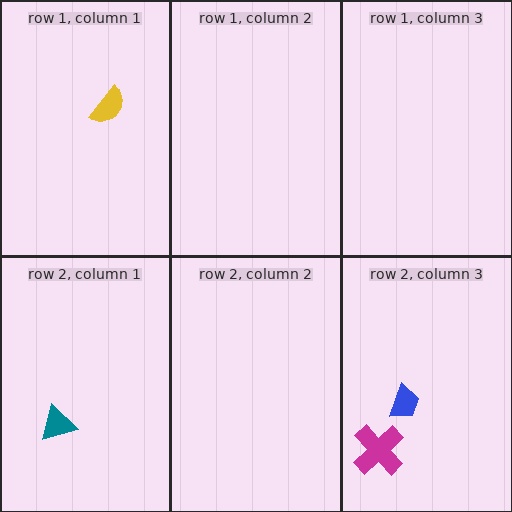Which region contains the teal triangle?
The row 2, column 1 region.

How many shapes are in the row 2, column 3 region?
2.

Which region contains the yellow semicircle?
The row 1, column 1 region.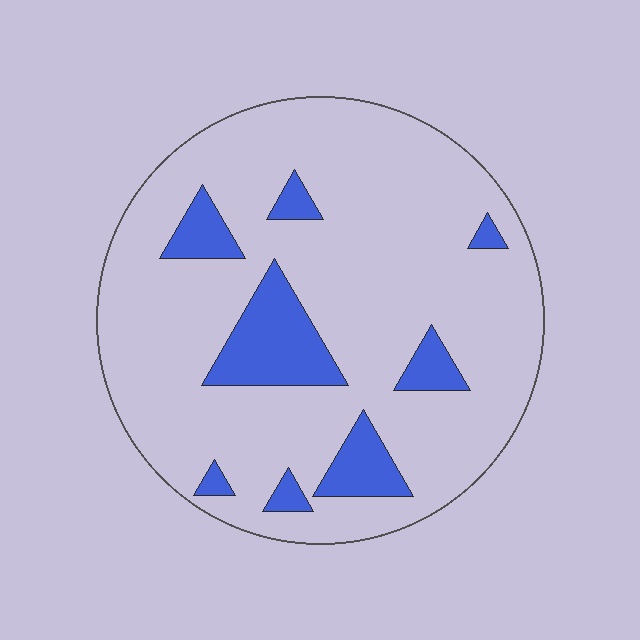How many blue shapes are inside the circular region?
8.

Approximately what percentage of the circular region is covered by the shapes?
Approximately 15%.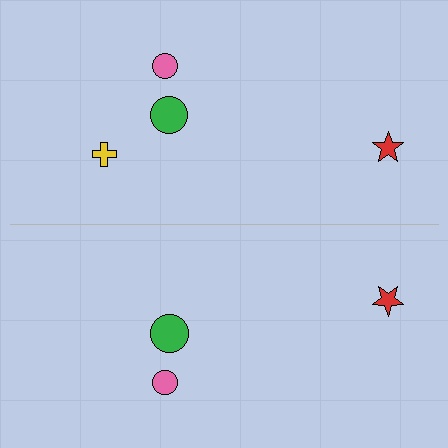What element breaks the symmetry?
A yellow cross is missing from the bottom side.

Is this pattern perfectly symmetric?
No, the pattern is not perfectly symmetric. A yellow cross is missing from the bottom side.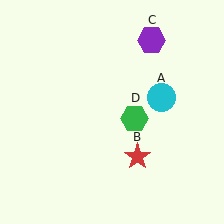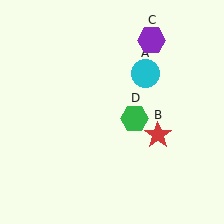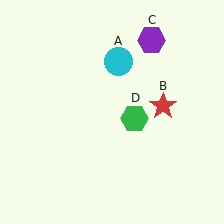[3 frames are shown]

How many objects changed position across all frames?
2 objects changed position: cyan circle (object A), red star (object B).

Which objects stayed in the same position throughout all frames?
Purple hexagon (object C) and green hexagon (object D) remained stationary.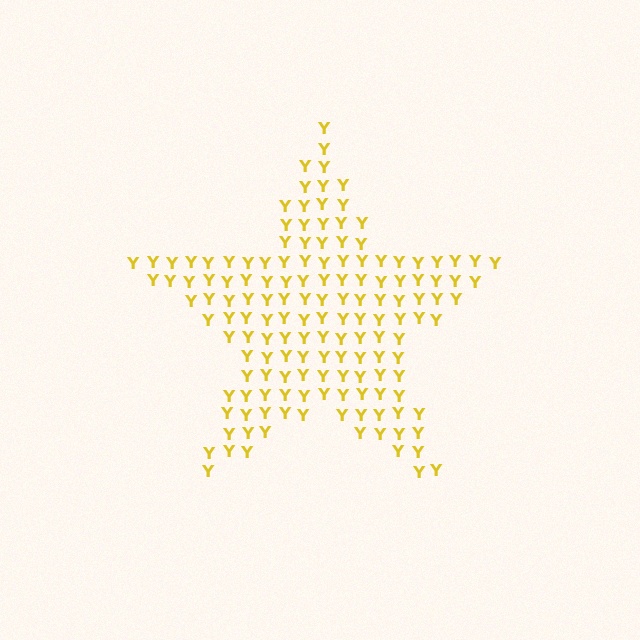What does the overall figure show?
The overall figure shows a star.